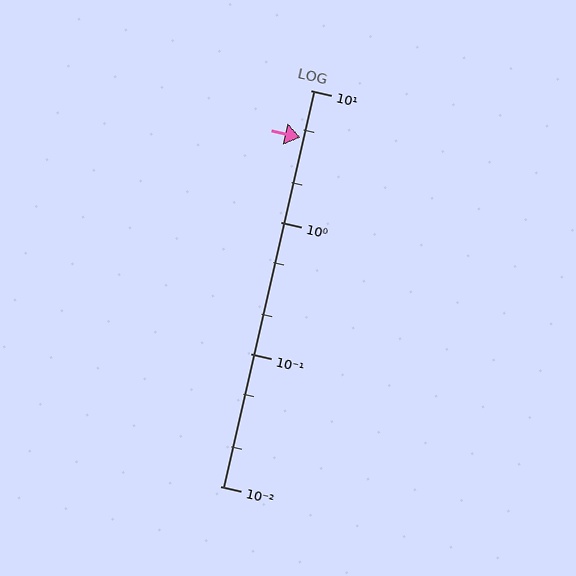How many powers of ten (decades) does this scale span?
The scale spans 3 decades, from 0.01 to 10.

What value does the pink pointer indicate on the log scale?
The pointer indicates approximately 4.4.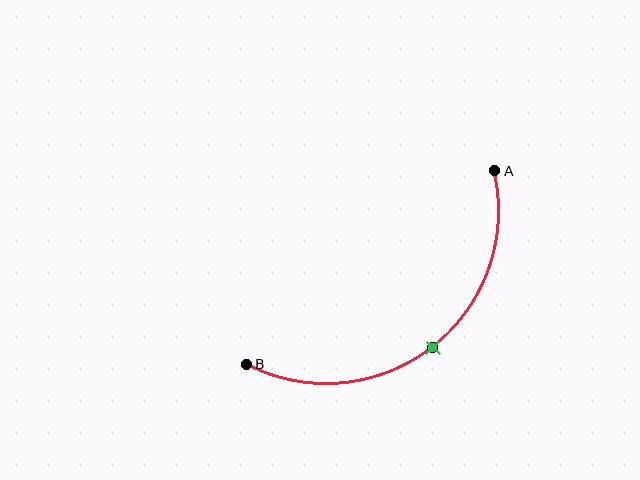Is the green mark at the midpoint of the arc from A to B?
Yes. The green mark lies on the arc at equal arc-length from both A and B — it is the arc midpoint.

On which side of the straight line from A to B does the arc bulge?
The arc bulges below and to the right of the straight line connecting A and B.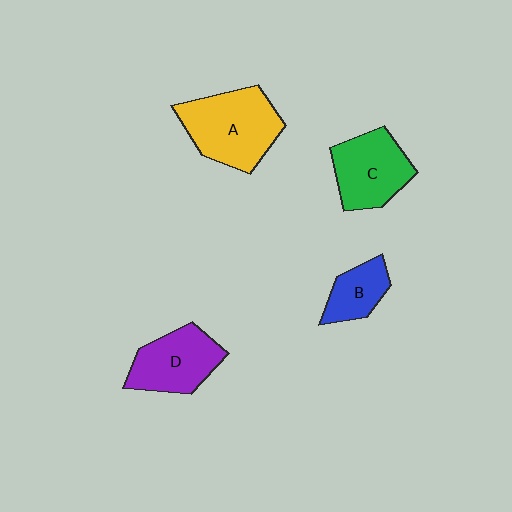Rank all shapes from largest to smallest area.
From largest to smallest: A (yellow), C (green), D (purple), B (blue).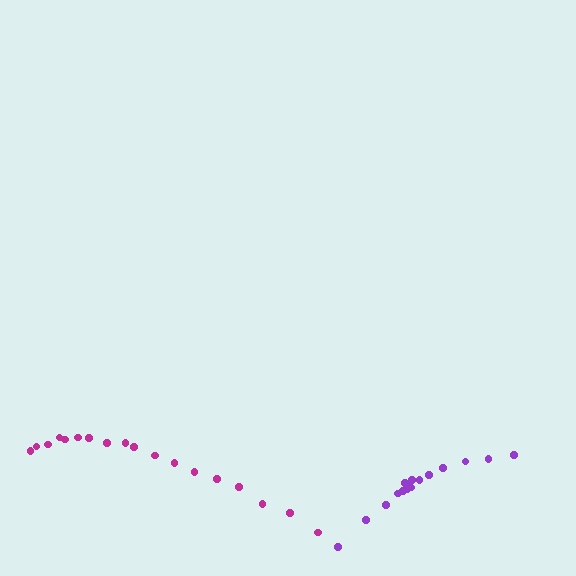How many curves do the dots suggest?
There are 2 distinct paths.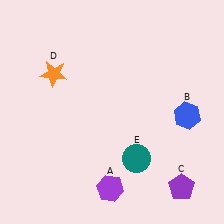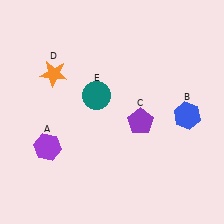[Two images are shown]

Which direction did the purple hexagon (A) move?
The purple hexagon (A) moved left.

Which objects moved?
The objects that moved are: the purple hexagon (A), the purple pentagon (C), the teal circle (E).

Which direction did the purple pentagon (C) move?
The purple pentagon (C) moved up.